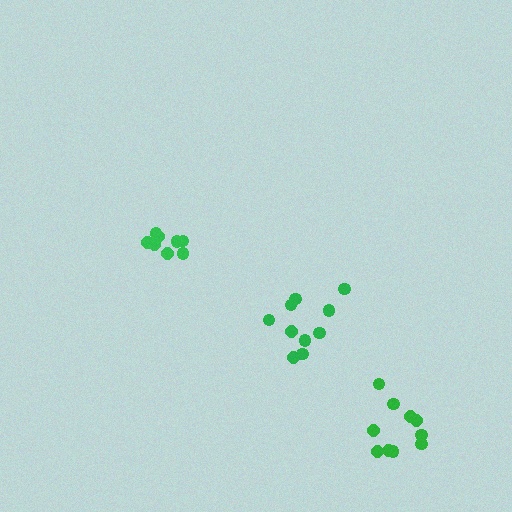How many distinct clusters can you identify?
There are 3 distinct clusters.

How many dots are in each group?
Group 1: 10 dots, Group 2: 8 dots, Group 3: 10 dots (28 total).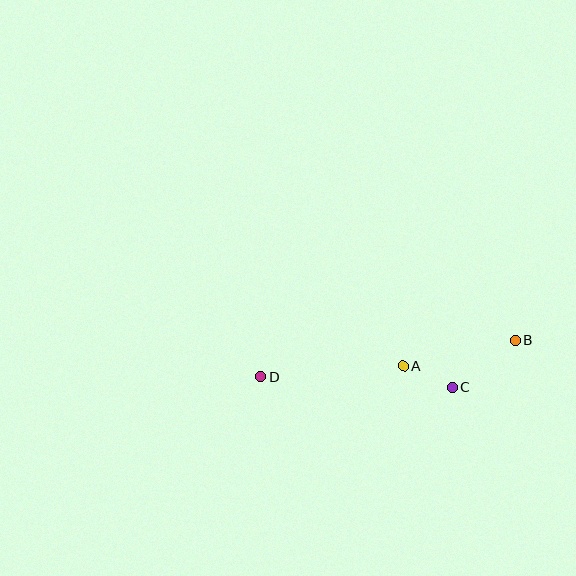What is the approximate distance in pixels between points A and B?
The distance between A and B is approximately 115 pixels.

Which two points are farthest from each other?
Points B and D are farthest from each other.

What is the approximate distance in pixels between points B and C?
The distance between B and C is approximately 78 pixels.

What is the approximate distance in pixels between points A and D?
The distance between A and D is approximately 143 pixels.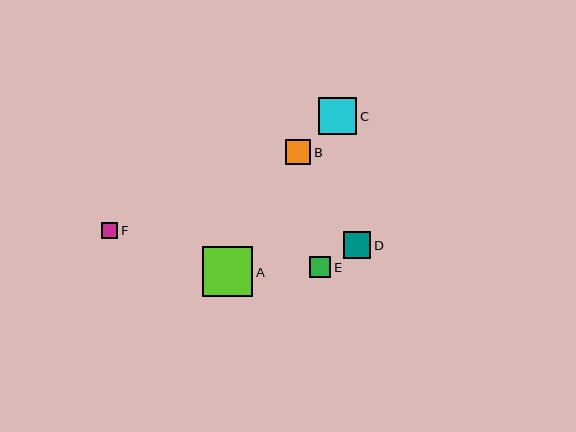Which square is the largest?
Square A is the largest with a size of approximately 50 pixels.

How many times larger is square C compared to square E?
Square C is approximately 1.8 times the size of square E.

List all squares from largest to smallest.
From largest to smallest: A, C, D, B, E, F.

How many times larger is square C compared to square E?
Square C is approximately 1.8 times the size of square E.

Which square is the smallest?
Square F is the smallest with a size of approximately 16 pixels.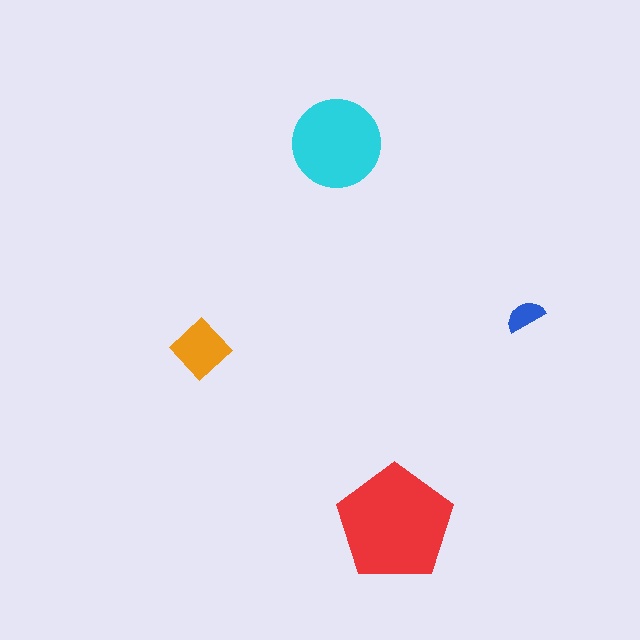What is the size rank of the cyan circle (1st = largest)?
2nd.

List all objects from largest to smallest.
The red pentagon, the cyan circle, the orange diamond, the blue semicircle.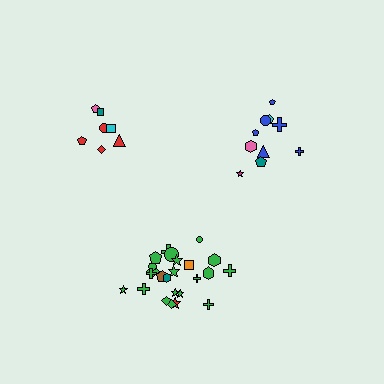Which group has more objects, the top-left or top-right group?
The top-right group.